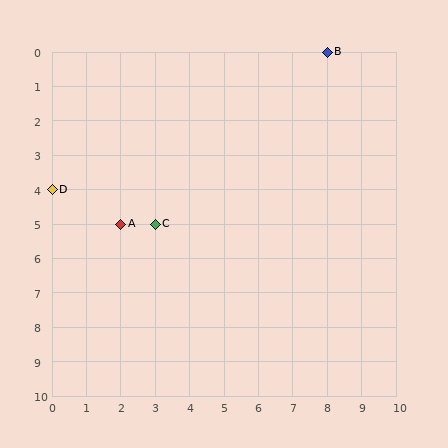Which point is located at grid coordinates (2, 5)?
Point A is at (2, 5).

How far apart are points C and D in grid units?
Points C and D are 3 columns and 1 row apart (about 3.2 grid units diagonally).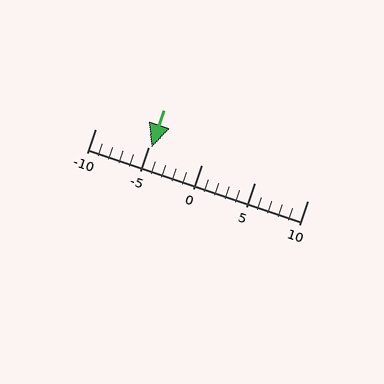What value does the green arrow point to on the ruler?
The green arrow points to approximately -5.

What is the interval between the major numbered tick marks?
The major tick marks are spaced 5 units apart.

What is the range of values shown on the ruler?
The ruler shows values from -10 to 10.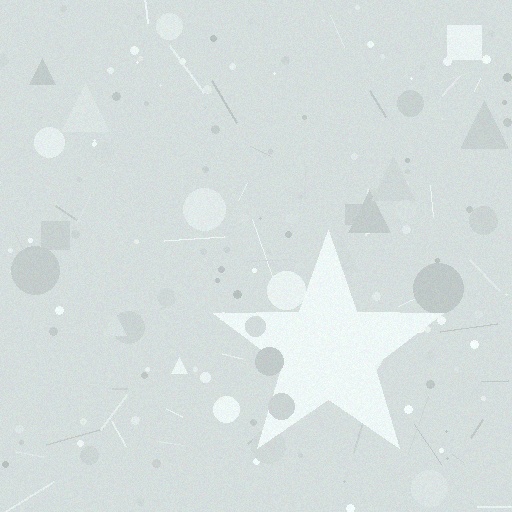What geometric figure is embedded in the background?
A star is embedded in the background.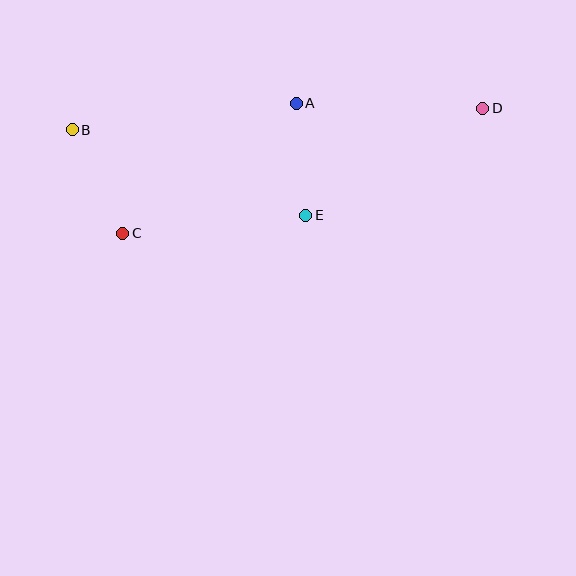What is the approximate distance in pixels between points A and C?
The distance between A and C is approximately 217 pixels.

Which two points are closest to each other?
Points A and E are closest to each other.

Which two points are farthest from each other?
Points B and D are farthest from each other.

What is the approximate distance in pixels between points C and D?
The distance between C and D is approximately 381 pixels.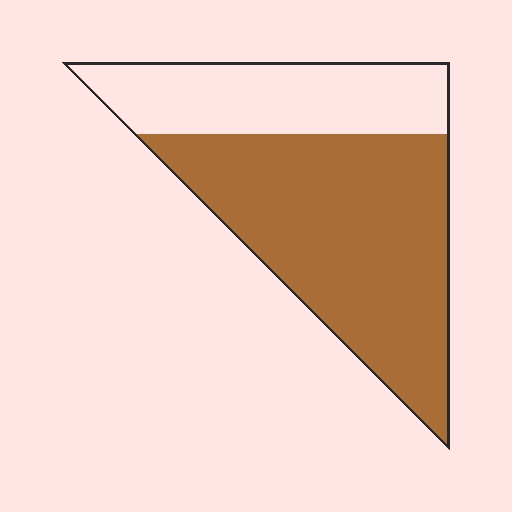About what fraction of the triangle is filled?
About two thirds (2/3).